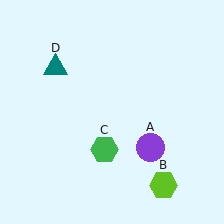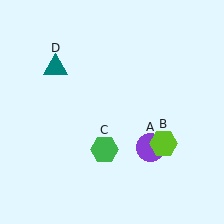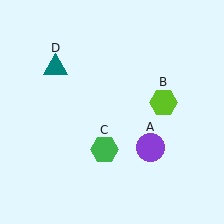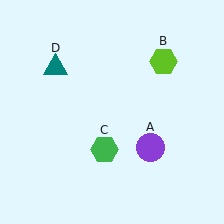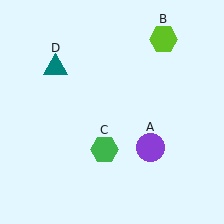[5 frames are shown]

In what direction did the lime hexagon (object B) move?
The lime hexagon (object B) moved up.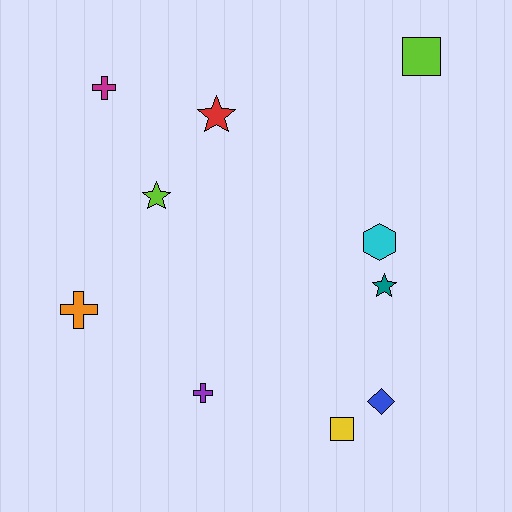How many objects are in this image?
There are 10 objects.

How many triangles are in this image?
There are no triangles.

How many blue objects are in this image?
There is 1 blue object.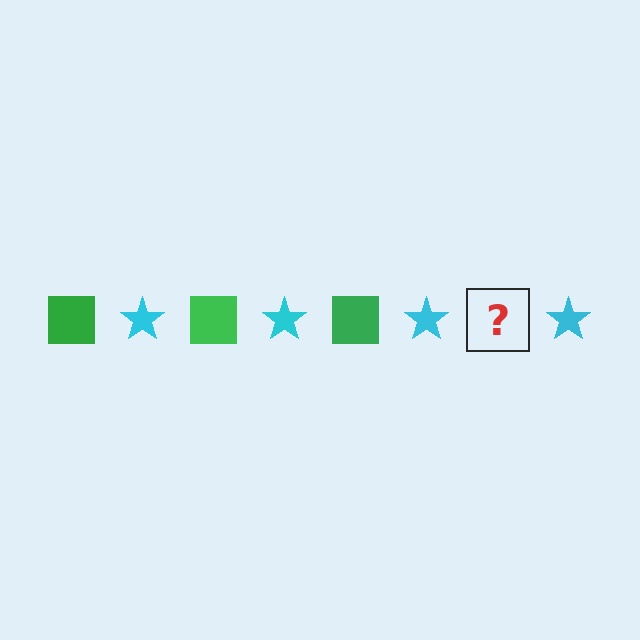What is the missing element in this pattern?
The missing element is a green square.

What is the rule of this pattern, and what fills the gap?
The rule is that the pattern alternates between green square and cyan star. The gap should be filled with a green square.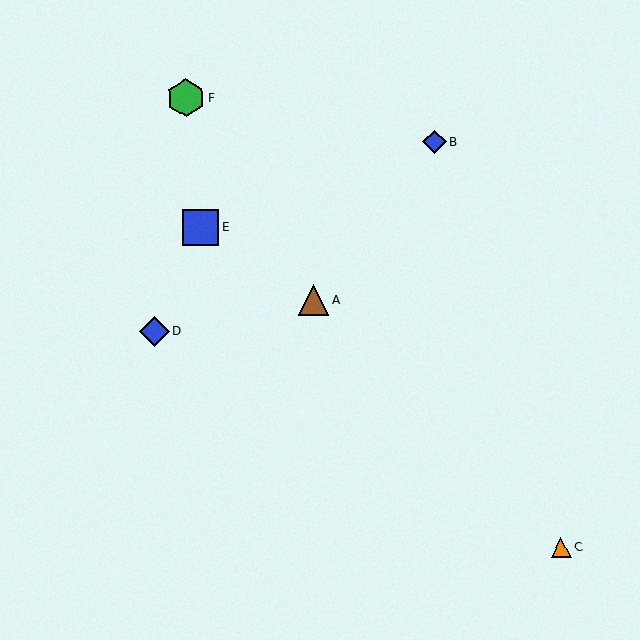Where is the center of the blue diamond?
The center of the blue diamond is at (155, 331).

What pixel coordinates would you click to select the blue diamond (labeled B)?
Click at (434, 142) to select the blue diamond B.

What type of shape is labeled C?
Shape C is an orange triangle.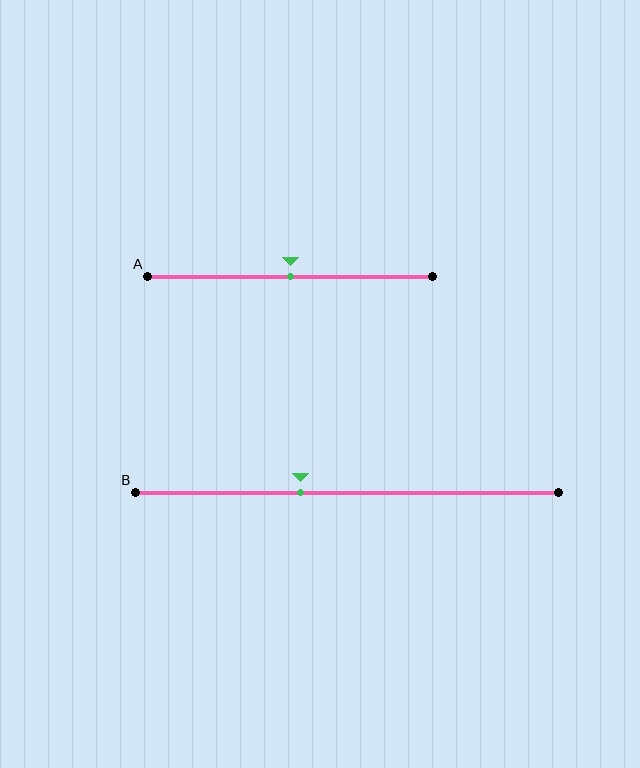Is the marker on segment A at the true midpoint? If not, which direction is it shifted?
Yes, the marker on segment A is at the true midpoint.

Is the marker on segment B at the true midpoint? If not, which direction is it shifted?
No, the marker on segment B is shifted to the left by about 11% of the segment length.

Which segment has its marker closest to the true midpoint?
Segment A has its marker closest to the true midpoint.